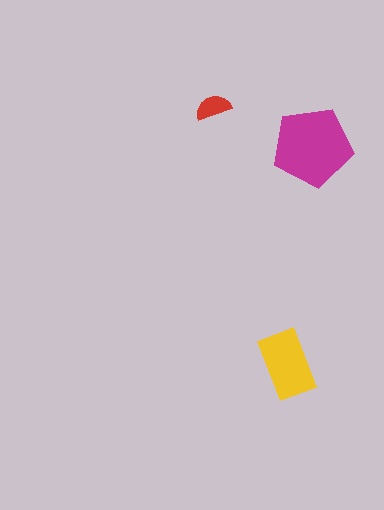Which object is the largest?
The magenta pentagon.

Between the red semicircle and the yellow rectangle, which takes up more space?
The yellow rectangle.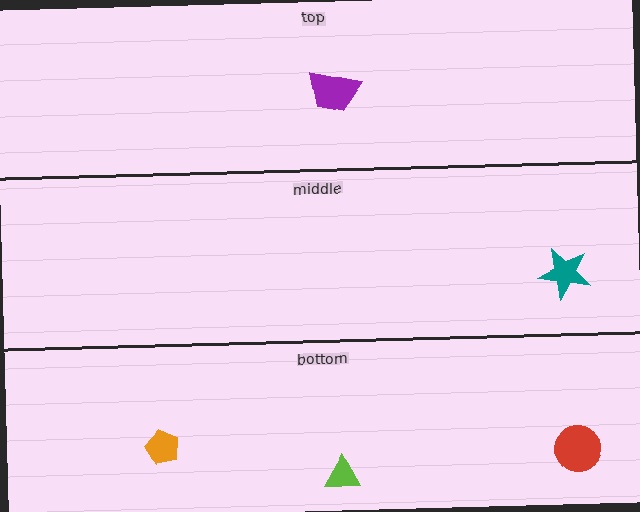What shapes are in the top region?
The purple trapezoid.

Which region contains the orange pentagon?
The bottom region.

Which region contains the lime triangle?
The bottom region.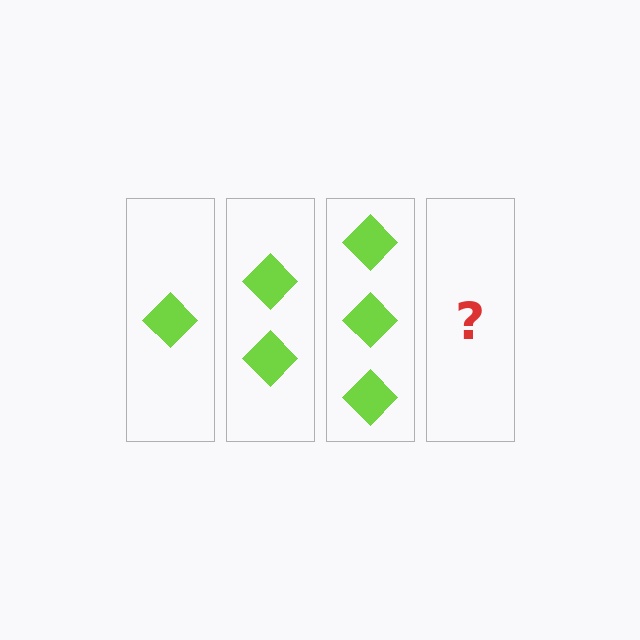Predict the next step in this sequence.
The next step is 4 diamonds.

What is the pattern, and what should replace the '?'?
The pattern is that each step adds one more diamond. The '?' should be 4 diamonds.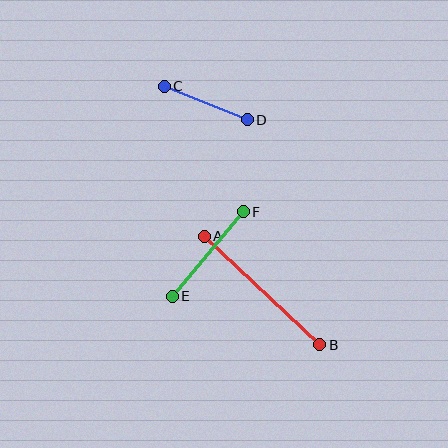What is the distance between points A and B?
The distance is approximately 158 pixels.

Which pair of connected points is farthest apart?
Points A and B are farthest apart.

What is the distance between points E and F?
The distance is approximately 110 pixels.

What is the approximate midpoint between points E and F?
The midpoint is at approximately (208, 254) pixels.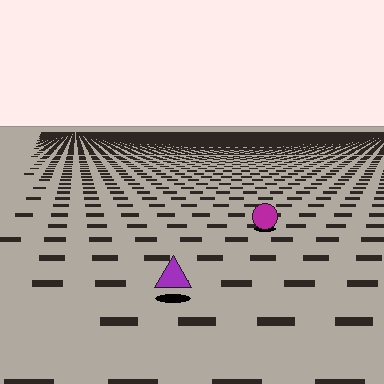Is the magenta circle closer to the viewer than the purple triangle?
No. The purple triangle is closer — you can tell from the texture gradient: the ground texture is coarser near it.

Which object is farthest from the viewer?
The magenta circle is farthest from the viewer. It appears smaller and the ground texture around it is denser.